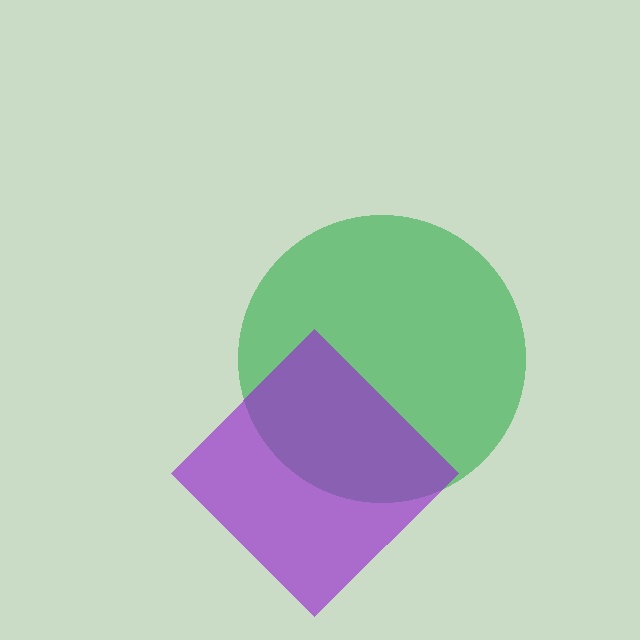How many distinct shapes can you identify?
There are 2 distinct shapes: a green circle, a purple diamond.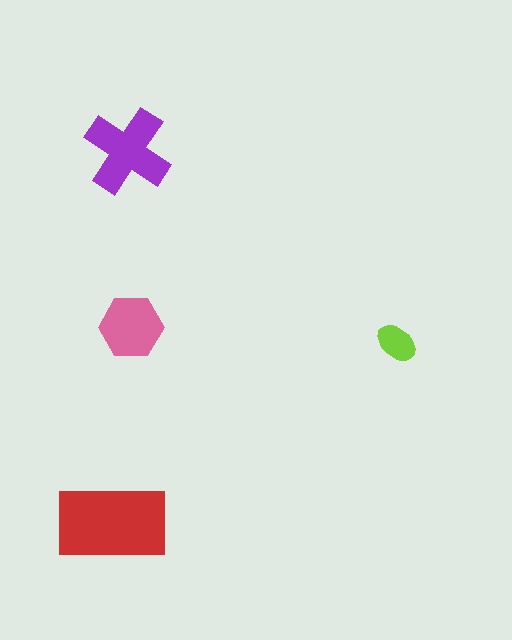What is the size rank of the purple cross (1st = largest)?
2nd.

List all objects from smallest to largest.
The lime ellipse, the pink hexagon, the purple cross, the red rectangle.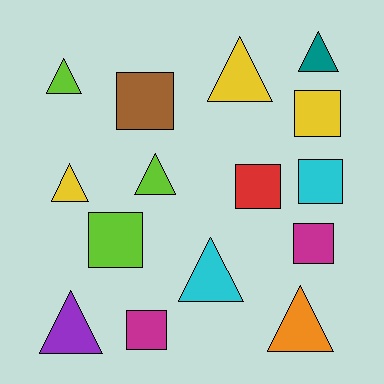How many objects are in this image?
There are 15 objects.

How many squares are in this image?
There are 7 squares.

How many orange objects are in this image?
There is 1 orange object.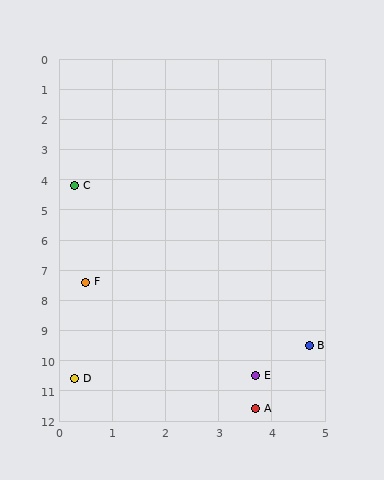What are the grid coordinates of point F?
Point F is at approximately (0.5, 7.4).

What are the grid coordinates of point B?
Point B is at approximately (4.7, 9.5).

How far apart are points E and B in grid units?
Points E and B are about 1.4 grid units apart.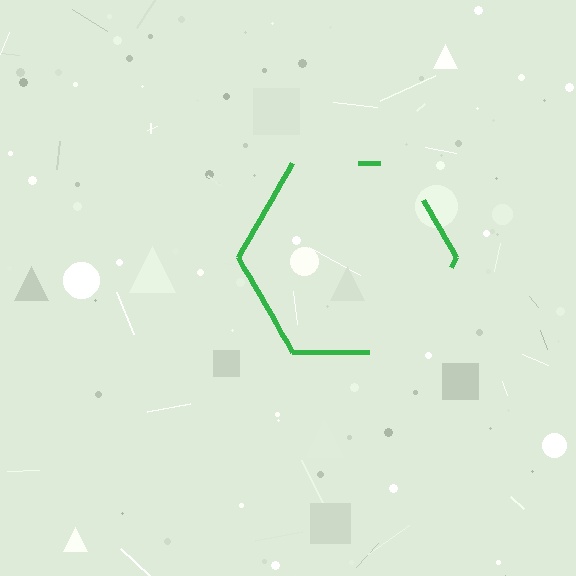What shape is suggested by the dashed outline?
The dashed outline suggests a hexagon.